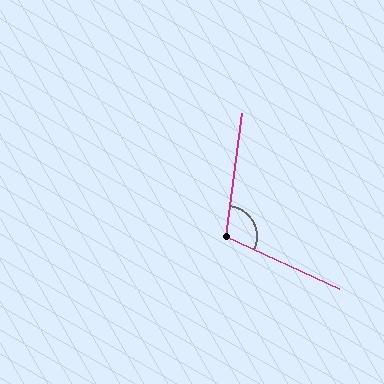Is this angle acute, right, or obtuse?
It is obtuse.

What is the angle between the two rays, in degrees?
Approximately 108 degrees.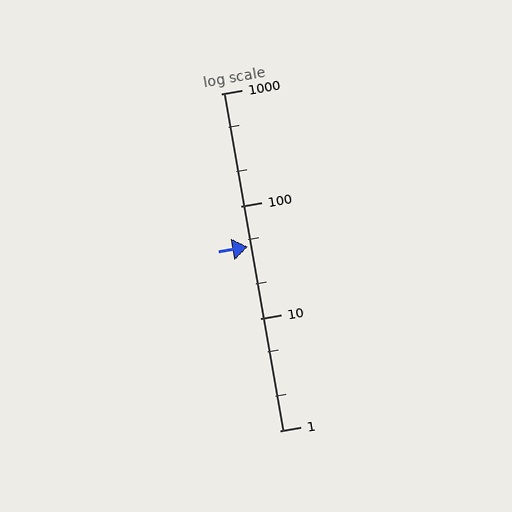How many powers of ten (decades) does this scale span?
The scale spans 3 decades, from 1 to 1000.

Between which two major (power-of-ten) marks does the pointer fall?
The pointer is between 10 and 100.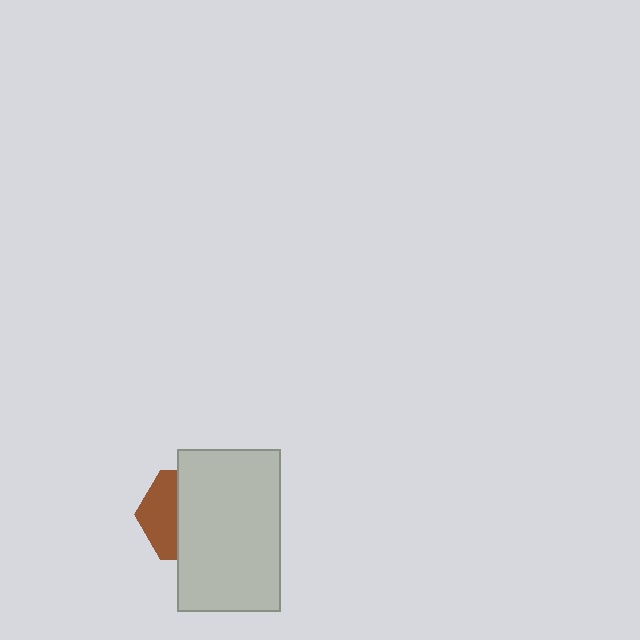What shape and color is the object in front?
The object in front is a light gray rectangle.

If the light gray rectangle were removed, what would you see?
You would see the complete brown hexagon.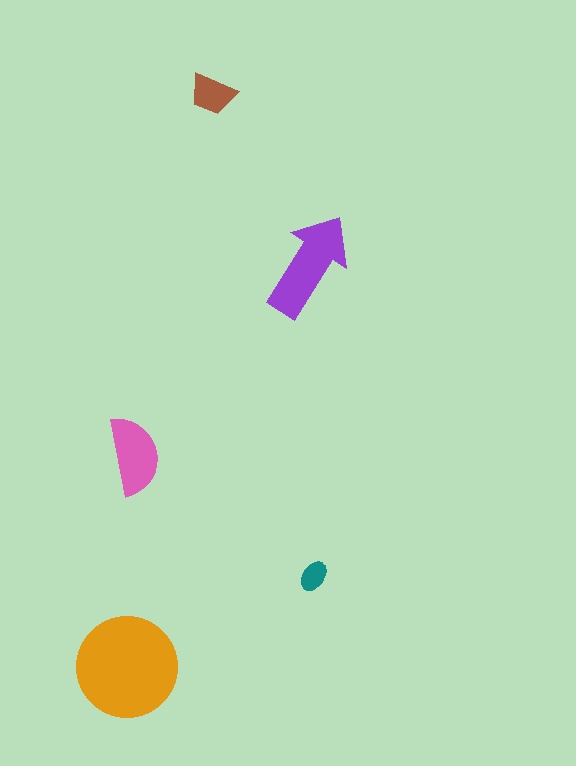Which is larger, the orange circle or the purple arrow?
The orange circle.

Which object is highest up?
The brown trapezoid is topmost.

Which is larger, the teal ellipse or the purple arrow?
The purple arrow.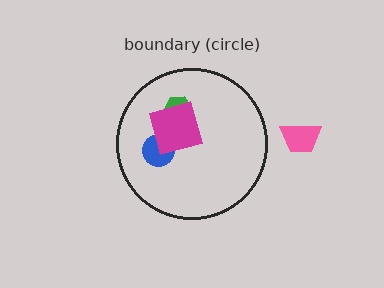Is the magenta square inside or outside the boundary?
Inside.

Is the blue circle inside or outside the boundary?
Inside.